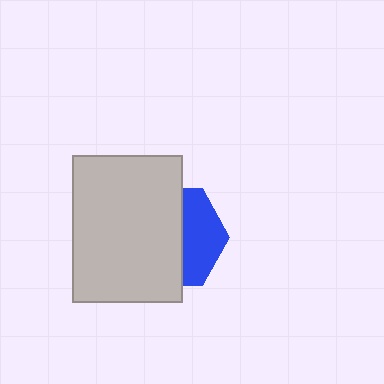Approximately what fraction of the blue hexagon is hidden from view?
Roughly 61% of the blue hexagon is hidden behind the light gray rectangle.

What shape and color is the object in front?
The object in front is a light gray rectangle.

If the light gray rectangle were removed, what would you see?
You would see the complete blue hexagon.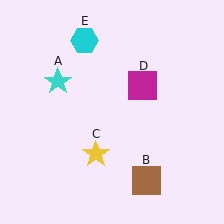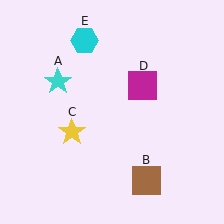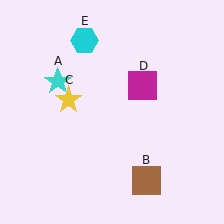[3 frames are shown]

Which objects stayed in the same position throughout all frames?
Cyan star (object A) and brown square (object B) and magenta square (object D) and cyan hexagon (object E) remained stationary.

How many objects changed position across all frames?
1 object changed position: yellow star (object C).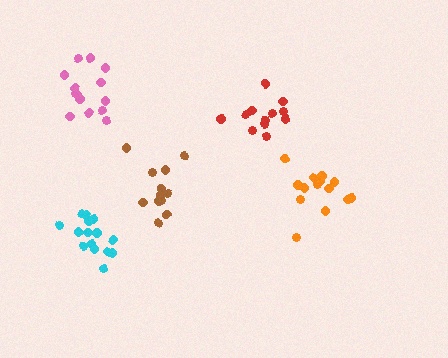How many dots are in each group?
Group 1: 12 dots, Group 2: 14 dots, Group 3: 14 dots, Group 4: 12 dots, Group 5: 15 dots (67 total).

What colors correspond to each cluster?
The clusters are colored: red, pink, orange, brown, cyan.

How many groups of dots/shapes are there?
There are 5 groups.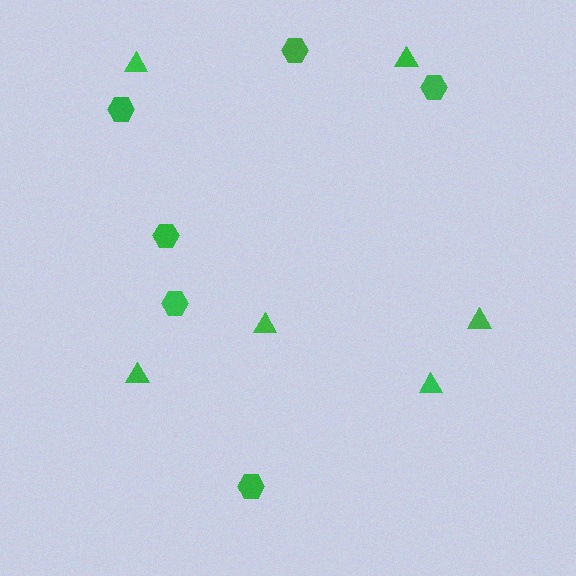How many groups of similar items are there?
There are 2 groups: one group of triangles (6) and one group of hexagons (6).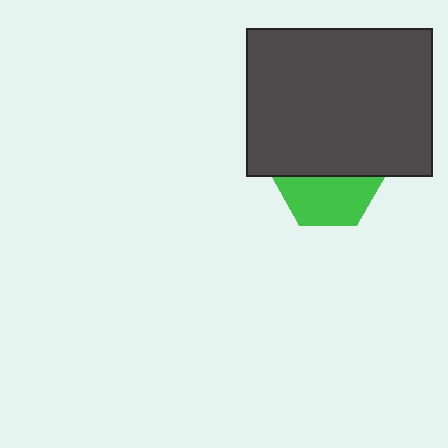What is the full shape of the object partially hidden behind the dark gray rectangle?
The partially hidden object is a green hexagon.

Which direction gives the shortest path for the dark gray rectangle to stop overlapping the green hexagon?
Moving up gives the shortest separation.